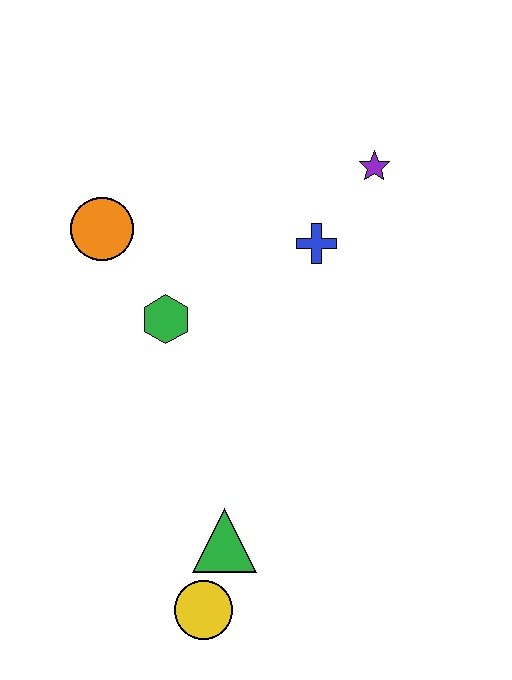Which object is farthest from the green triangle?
The purple star is farthest from the green triangle.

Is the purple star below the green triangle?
No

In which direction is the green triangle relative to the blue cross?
The green triangle is below the blue cross.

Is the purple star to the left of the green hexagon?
No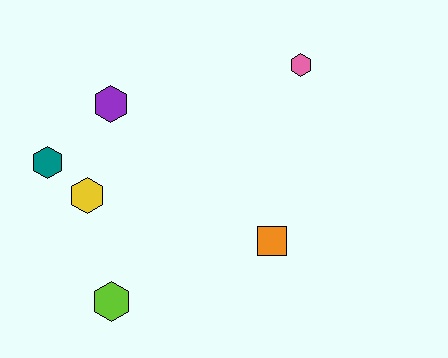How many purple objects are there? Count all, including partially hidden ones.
There is 1 purple object.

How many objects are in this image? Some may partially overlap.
There are 6 objects.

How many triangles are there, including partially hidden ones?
There are no triangles.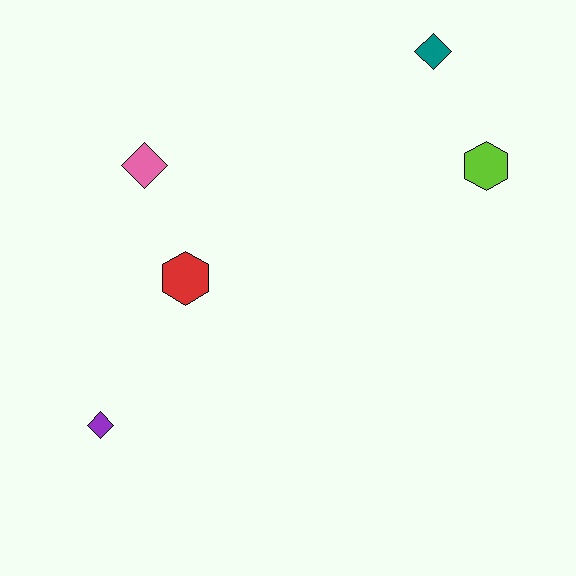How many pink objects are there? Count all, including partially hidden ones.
There is 1 pink object.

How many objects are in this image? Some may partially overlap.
There are 5 objects.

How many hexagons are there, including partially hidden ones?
There are 2 hexagons.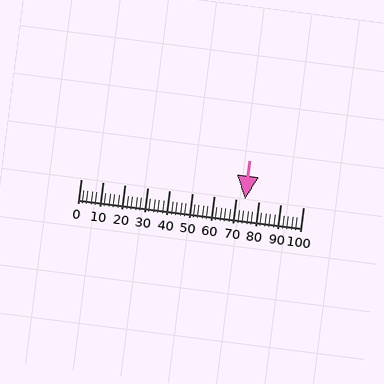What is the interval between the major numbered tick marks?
The major tick marks are spaced 10 units apart.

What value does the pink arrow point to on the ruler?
The pink arrow points to approximately 74.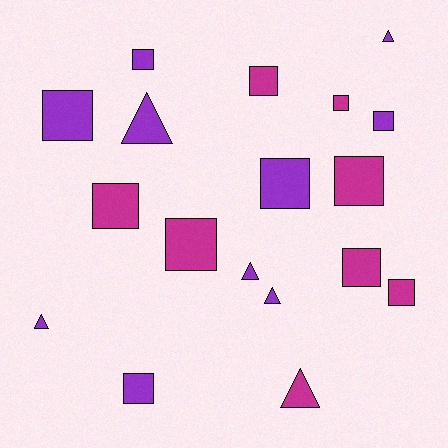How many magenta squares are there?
There are 7 magenta squares.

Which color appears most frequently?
Purple, with 10 objects.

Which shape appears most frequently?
Square, with 12 objects.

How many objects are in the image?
There are 18 objects.